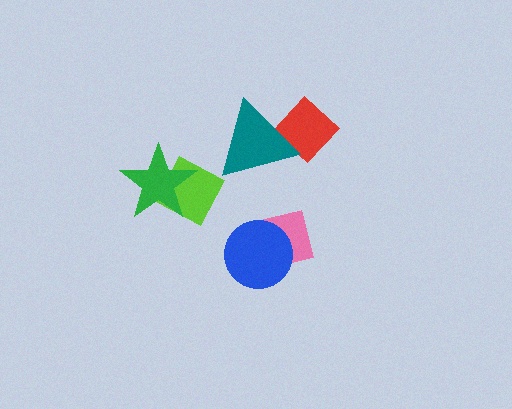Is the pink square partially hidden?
Yes, it is partially covered by another shape.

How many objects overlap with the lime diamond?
1 object overlaps with the lime diamond.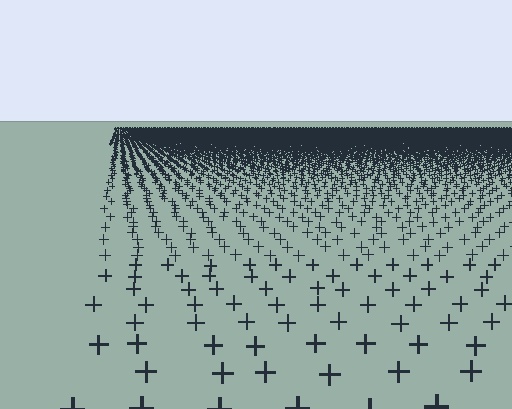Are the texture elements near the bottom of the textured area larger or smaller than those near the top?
Larger. Near the bottom, elements are closer to the viewer and appear at a bigger on-screen size.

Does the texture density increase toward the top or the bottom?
Density increases toward the top.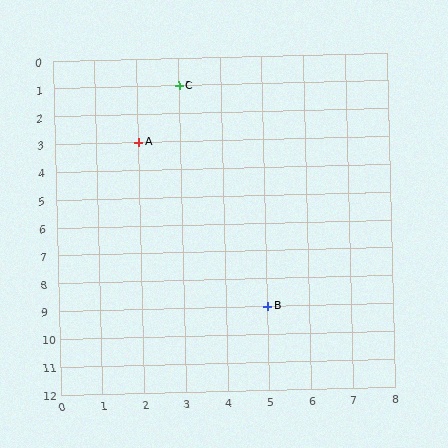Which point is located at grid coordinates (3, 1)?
Point C is at (3, 1).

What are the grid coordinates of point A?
Point A is at grid coordinates (2, 3).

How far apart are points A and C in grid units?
Points A and C are 1 column and 2 rows apart (about 2.2 grid units diagonally).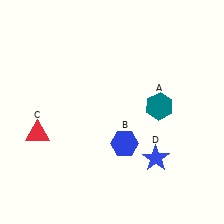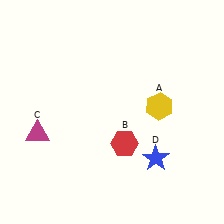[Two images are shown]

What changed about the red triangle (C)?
In Image 1, C is red. In Image 2, it changed to magenta.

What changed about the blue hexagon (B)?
In Image 1, B is blue. In Image 2, it changed to red.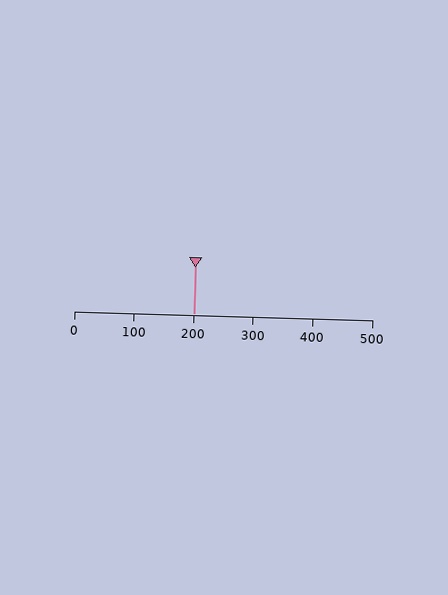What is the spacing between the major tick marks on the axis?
The major ticks are spaced 100 apart.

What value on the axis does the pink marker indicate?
The marker indicates approximately 200.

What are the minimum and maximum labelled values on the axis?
The axis runs from 0 to 500.